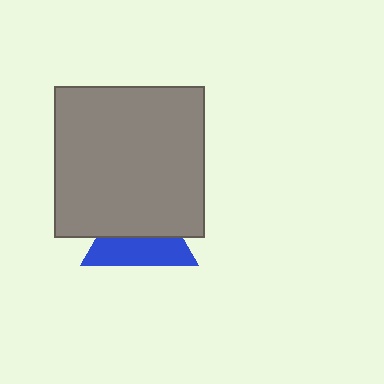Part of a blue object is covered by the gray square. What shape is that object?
It is a triangle.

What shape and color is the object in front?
The object in front is a gray square.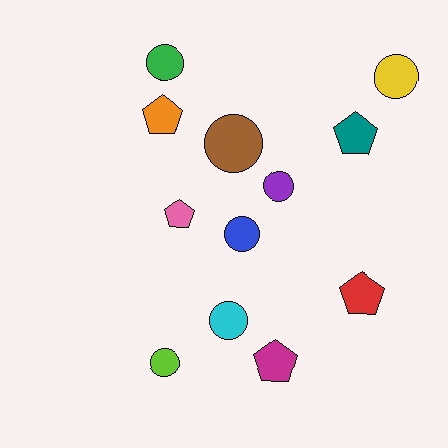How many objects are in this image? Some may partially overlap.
There are 12 objects.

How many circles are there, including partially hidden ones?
There are 7 circles.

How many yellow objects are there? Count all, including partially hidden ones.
There is 1 yellow object.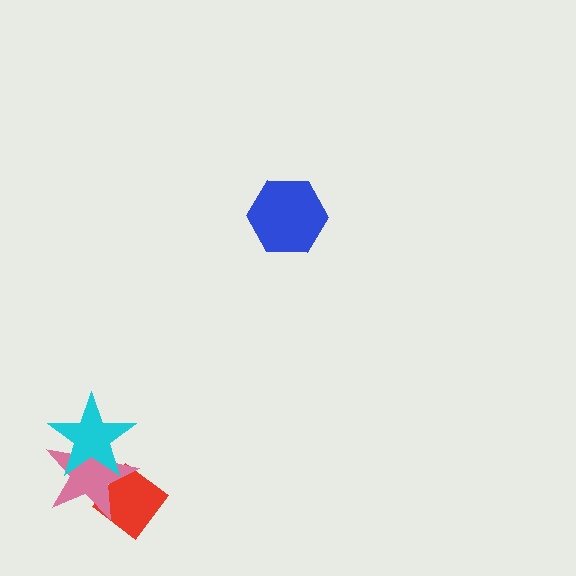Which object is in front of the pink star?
The cyan star is in front of the pink star.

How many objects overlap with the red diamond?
1 object overlaps with the red diamond.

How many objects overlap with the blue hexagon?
0 objects overlap with the blue hexagon.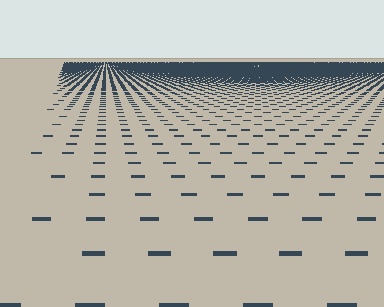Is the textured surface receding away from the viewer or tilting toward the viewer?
The surface is receding away from the viewer. Texture elements get smaller and denser toward the top.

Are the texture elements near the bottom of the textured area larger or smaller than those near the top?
Larger. Near the bottom, elements are closer to the viewer and appear at a bigger on-screen size.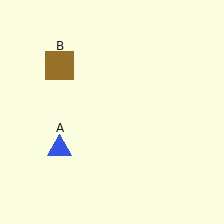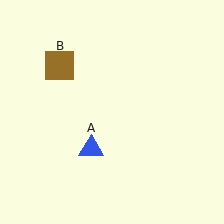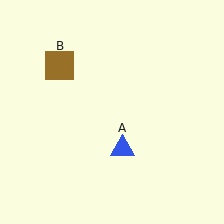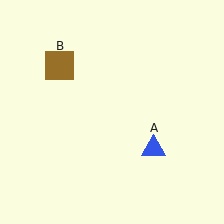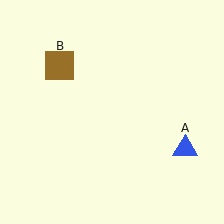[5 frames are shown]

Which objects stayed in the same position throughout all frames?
Brown square (object B) remained stationary.